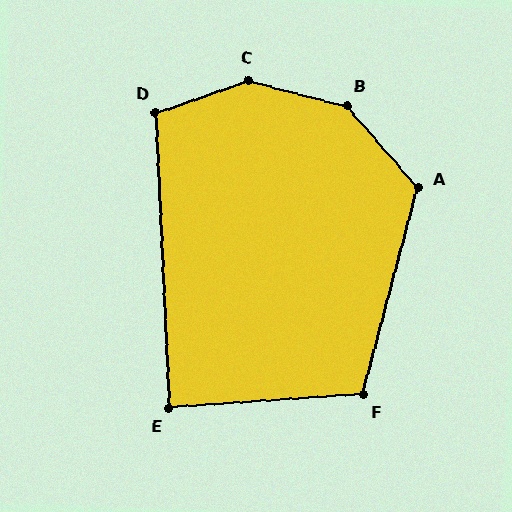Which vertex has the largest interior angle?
C, at approximately 147 degrees.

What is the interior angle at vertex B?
Approximately 145 degrees (obtuse).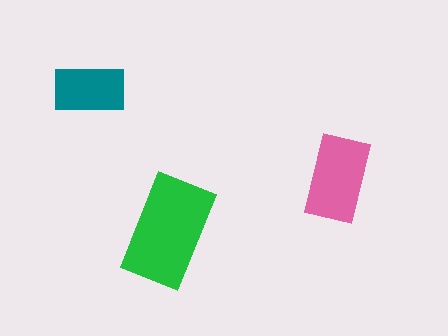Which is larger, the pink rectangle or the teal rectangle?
The pink one.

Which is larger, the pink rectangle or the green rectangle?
The green one.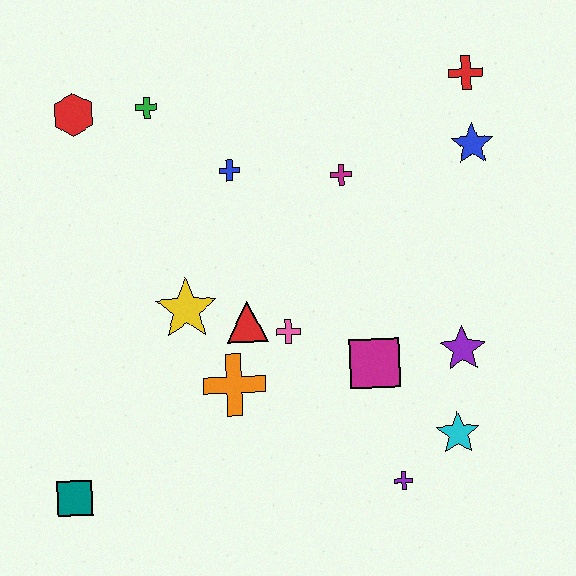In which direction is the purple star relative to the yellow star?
The purple star is to the right of the yellow star.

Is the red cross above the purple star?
Yes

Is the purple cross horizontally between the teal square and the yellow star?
No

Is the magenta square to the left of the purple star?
Yes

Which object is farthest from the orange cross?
The red cross is farthest from the orange cross.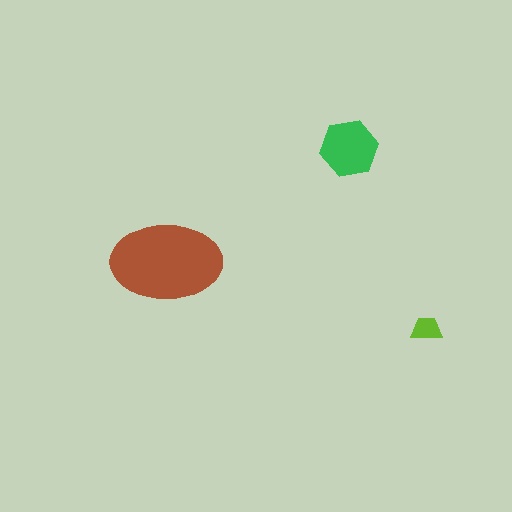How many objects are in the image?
There are 3 objects in the image.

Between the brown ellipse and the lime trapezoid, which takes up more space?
The brown ellipse.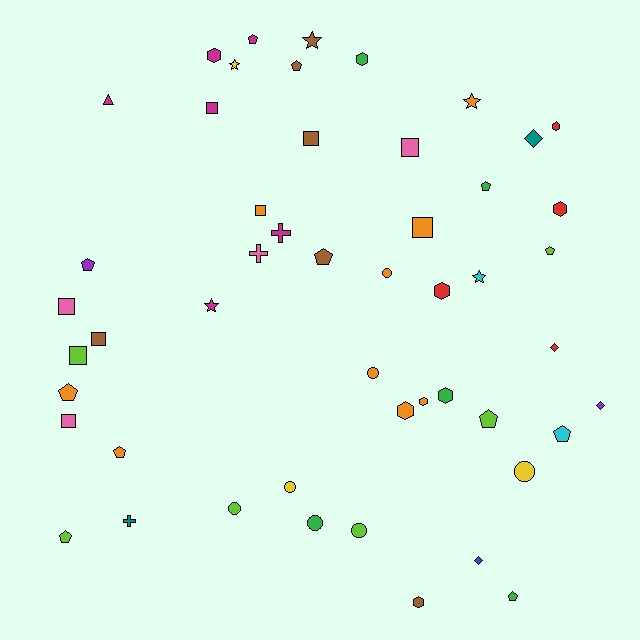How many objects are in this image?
There are 50 objects.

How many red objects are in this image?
There are 4 red objects.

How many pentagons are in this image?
There are 12 pentagons.